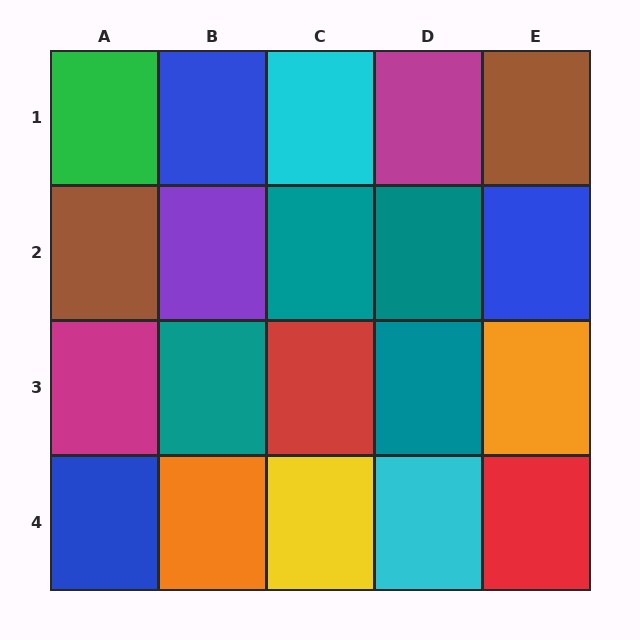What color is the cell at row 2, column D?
Teal.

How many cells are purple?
1 cell is purple.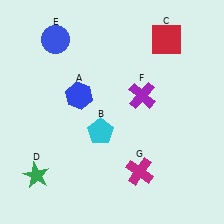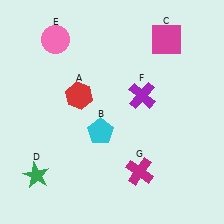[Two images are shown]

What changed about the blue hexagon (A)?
In Image 1, A is blue. In Image 2, it changed to red.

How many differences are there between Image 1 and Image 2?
There are 3 differences between the two images.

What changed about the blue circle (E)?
In Image 1, E is blue. In Image 2, it changed to pink.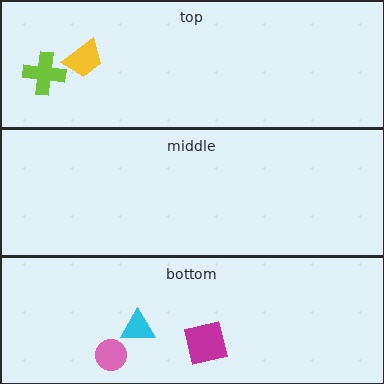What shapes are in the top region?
The yellow trapezoid, the lime cross.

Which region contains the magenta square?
The bottom region.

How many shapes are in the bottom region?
3.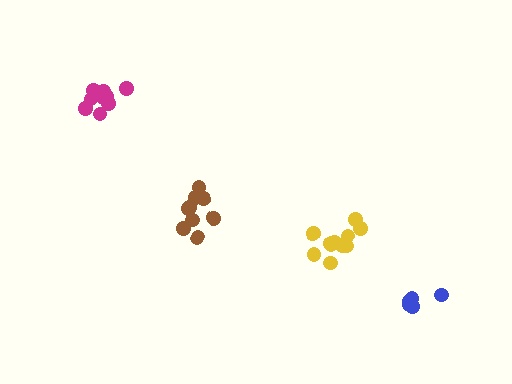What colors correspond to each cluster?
The clusters are colored: yellow, brown, blue, magenta.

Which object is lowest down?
The blue cluster is bottommost.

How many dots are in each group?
Group 1: 11 dots, Group 2: 9 dots, Group 3: 5 dots, Group 4: 9 dots (34 total).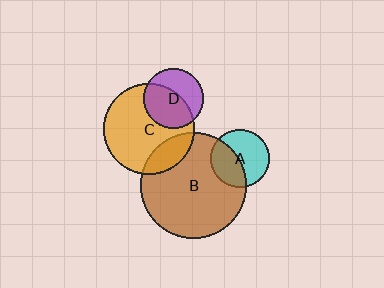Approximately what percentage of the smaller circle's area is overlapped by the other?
Approximately 20%.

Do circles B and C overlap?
Yes.